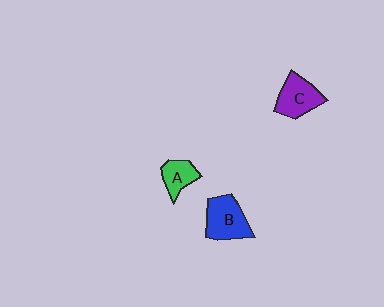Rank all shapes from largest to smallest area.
From largest to smallest: B (blue), C (purple), A (green).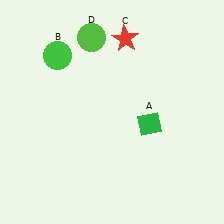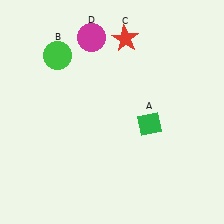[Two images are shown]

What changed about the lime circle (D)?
In Image 1, D is lime. In Image 2, it changed to magenta.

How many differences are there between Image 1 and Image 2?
There is 1 difference between the two images.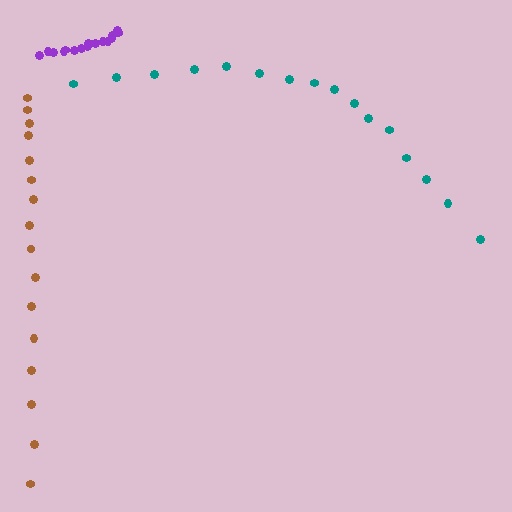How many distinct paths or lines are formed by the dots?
There are 3 distinct paths.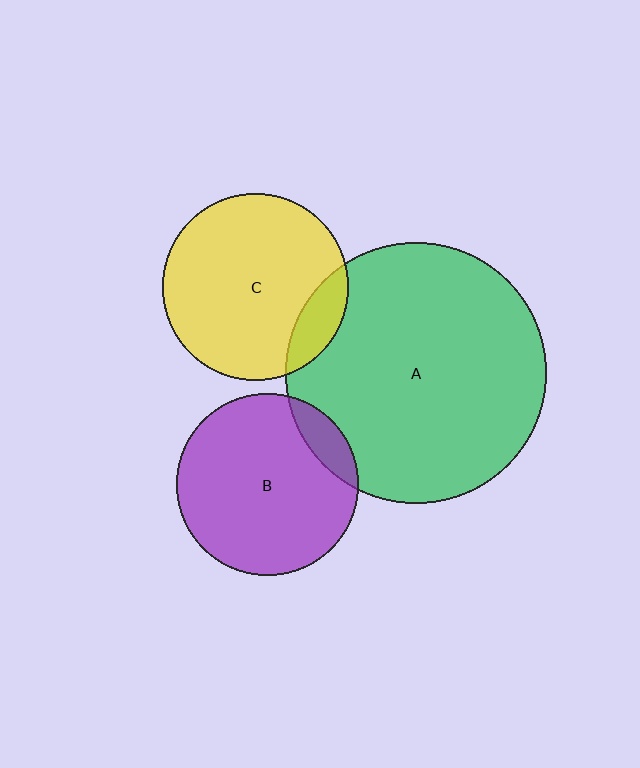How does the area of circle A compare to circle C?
Approximately 2.0 times.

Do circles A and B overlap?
Yes.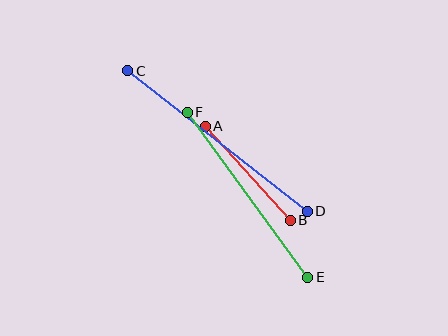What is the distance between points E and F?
The distance is approximately 204 pixels.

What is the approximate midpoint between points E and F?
The midpoint is at approximately (248, 195) pixels.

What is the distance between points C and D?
The distance is approximately 228 pixels.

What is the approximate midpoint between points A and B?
The midpoint is at approximately (248, 173) pixels.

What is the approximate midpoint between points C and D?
The midpoint is at approximately (218, 141) pixels.